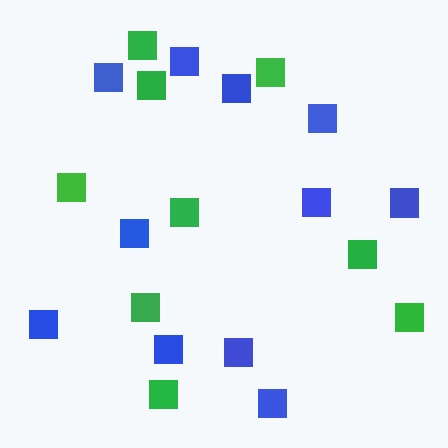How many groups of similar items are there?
There are 2 groups: one group of green squares (9) and one group of blue squares (11).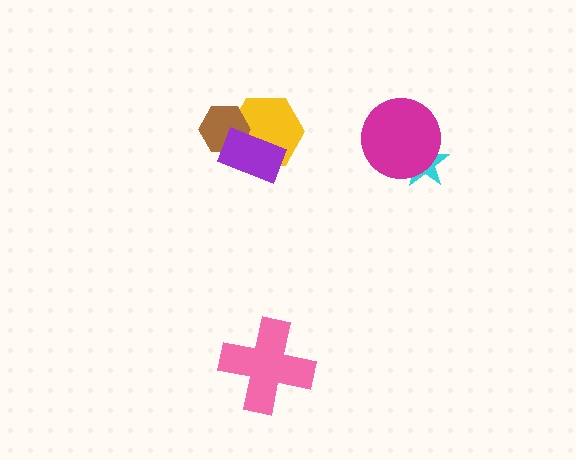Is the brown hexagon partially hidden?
Yes, it is partially covered by another shape.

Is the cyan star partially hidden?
Yes, it is partially covered by another shape.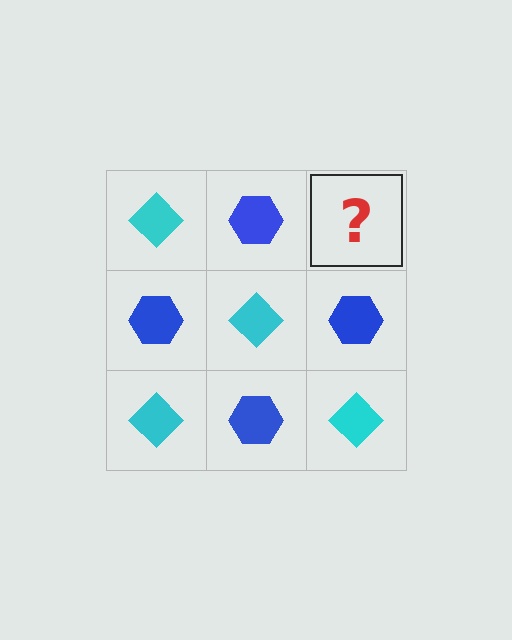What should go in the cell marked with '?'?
The missing cell should contain a cyan diamond.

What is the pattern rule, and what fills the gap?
The rule is that it alternates cyan diamond and blue hexagon in a checkerboard pattern. The gap should be filled with a cyan diamond.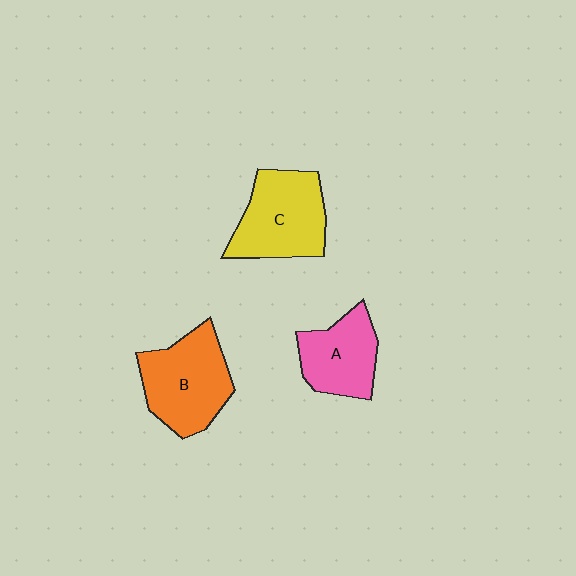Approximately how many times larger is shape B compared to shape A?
Approximately 1.3 times.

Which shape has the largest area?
Shape B (orange).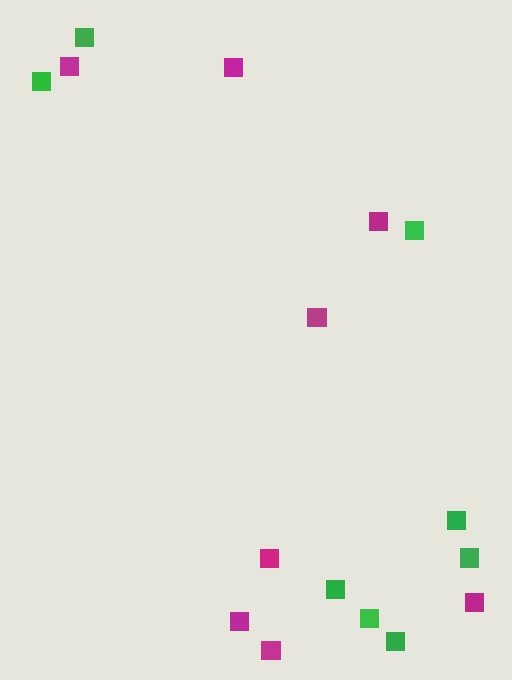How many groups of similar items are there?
There are 2 groups: one group of green squares (8) and one group of magenta squares (8).